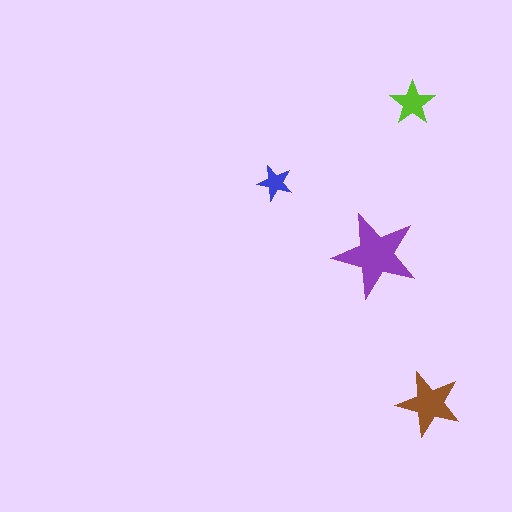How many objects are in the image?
There are 4 objects in the image.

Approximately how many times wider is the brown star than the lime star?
About 1.5 times wider.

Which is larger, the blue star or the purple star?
The purple one.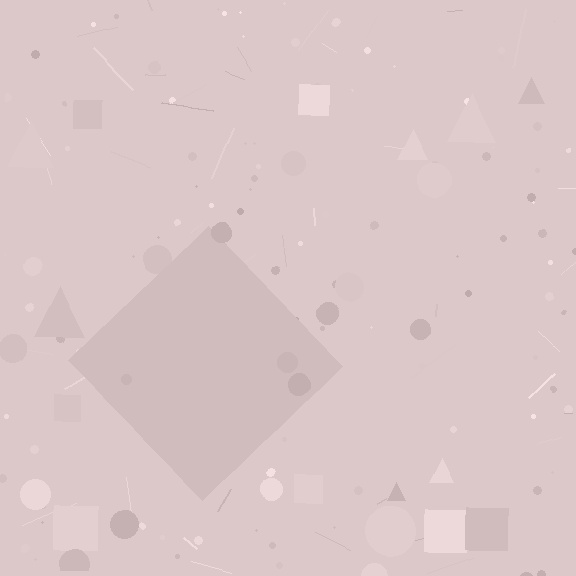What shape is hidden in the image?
A diamond is hidden in the image.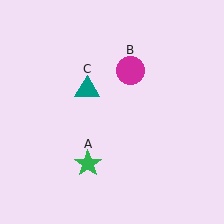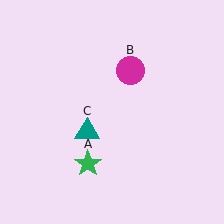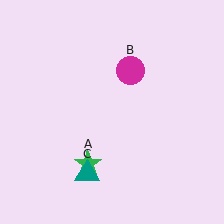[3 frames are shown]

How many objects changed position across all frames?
1 object changed position: teal triangle (object C).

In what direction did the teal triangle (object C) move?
The teal triangle (object C) moved down.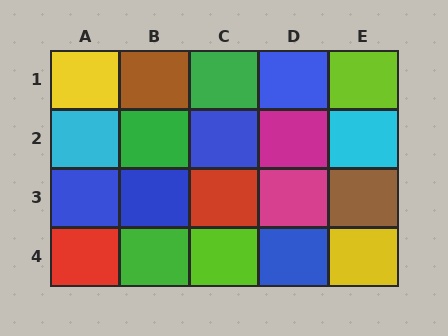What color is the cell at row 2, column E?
Cyan.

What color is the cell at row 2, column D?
Magenta.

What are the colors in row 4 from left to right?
Red, green, lime, blue, yellow.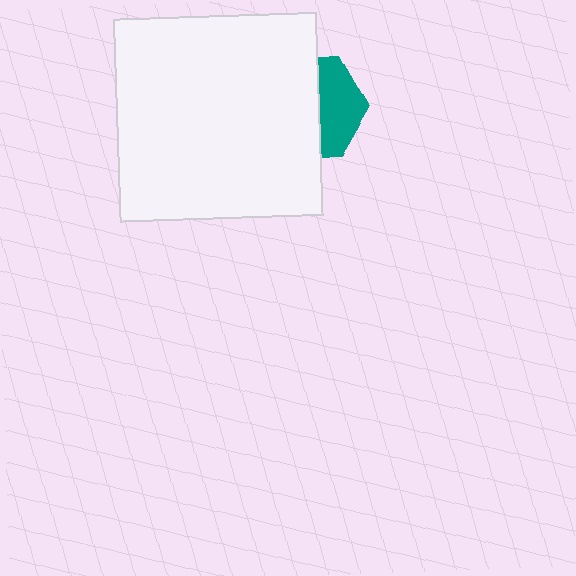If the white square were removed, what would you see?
You would see the complete teal hexagon.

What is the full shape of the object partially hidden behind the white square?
The partially hidden object is a teal hexagon.